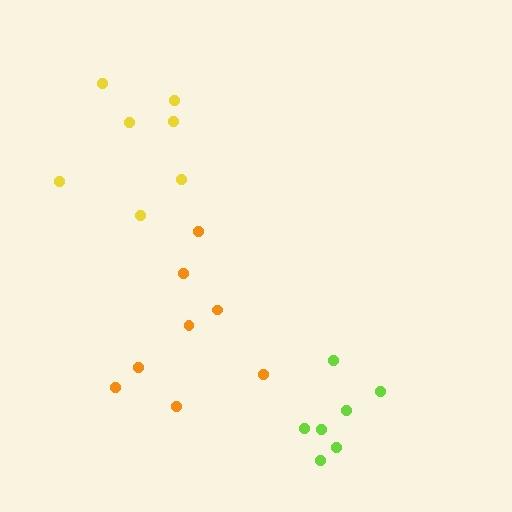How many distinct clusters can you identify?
There are 3 distinct clusters.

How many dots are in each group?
Group 1: 8 dots, Group 2: 7 dots, Group 3: 7 dots (22 total).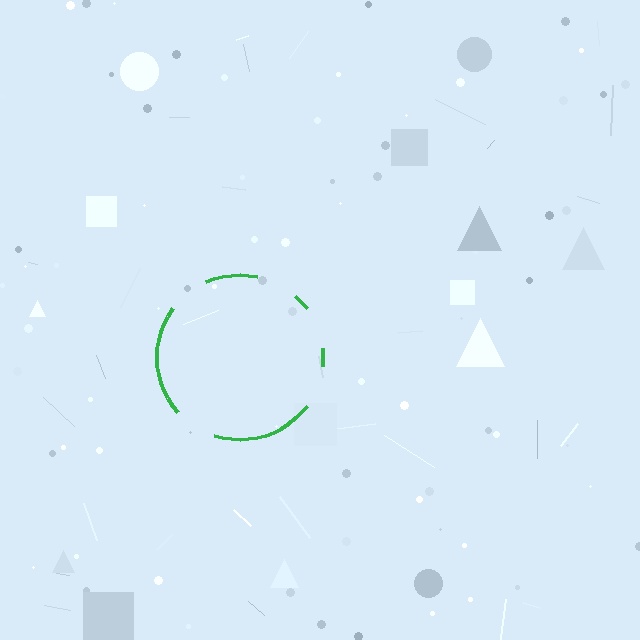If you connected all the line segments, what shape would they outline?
They would outline a circle.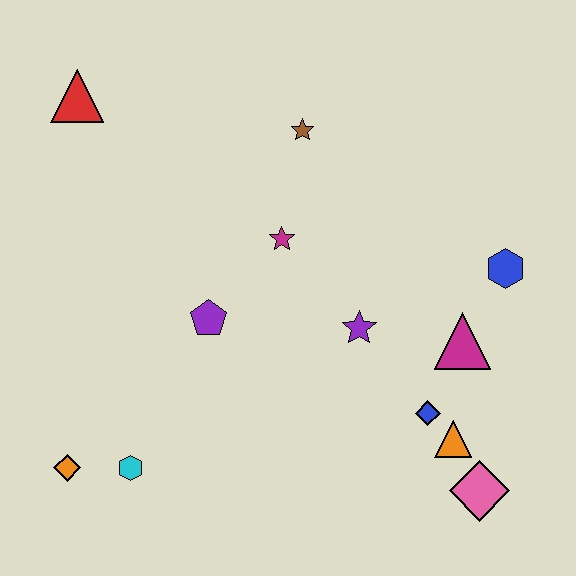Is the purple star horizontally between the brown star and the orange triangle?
Yes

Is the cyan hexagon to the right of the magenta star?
No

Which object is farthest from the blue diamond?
The red triangle is farthest from the blue diamond.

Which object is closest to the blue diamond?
The orange triangle is closest to the blue diamond.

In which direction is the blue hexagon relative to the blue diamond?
The blue hexagon is above the blue diamond.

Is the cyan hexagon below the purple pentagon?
Yes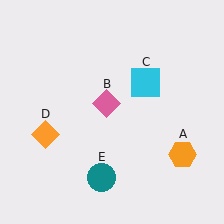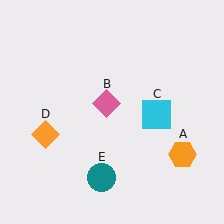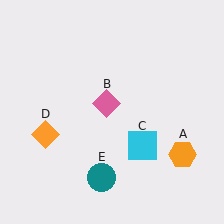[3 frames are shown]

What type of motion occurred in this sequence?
The cyan square (object C) rotated clockwise around the center of the scene.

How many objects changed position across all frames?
1 object changed position: cyan square (object C).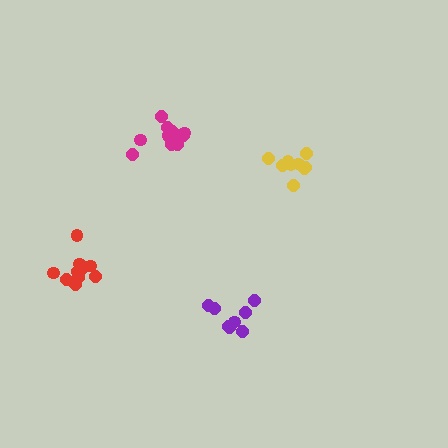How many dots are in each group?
Group 1: 13 dots, Group 2: 8 dots, Group 3: 9 dots, Group 4: 11 dots (41 total).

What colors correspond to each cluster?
The clusters are colored: magenta, purple, yellow, red.